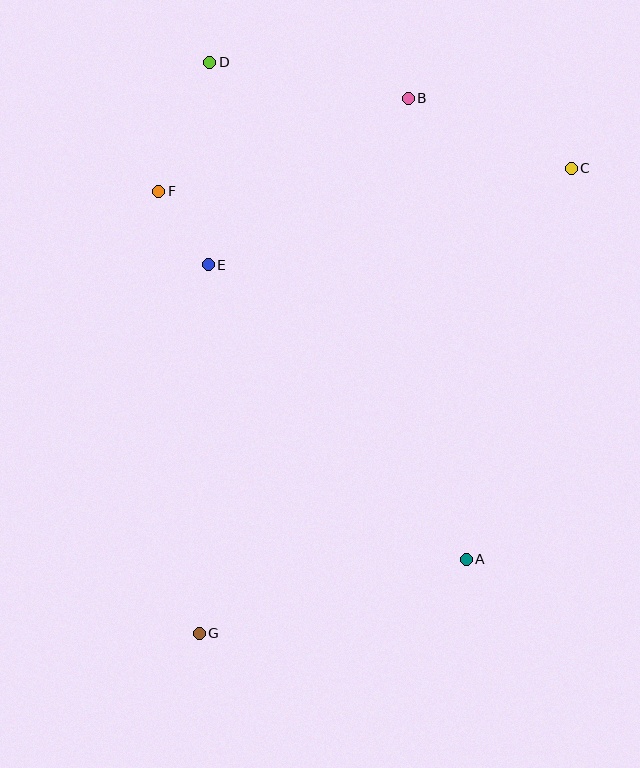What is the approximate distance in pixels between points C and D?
The distance between C and D is approximately 377 pixels.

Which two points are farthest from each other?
Points C and G are farthest from each other.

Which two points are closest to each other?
Points E and F are closest to each other.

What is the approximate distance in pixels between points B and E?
The distance between B and E is approximately 260 pixels.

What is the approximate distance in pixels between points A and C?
The distance between A and C is approximately 405 pixels.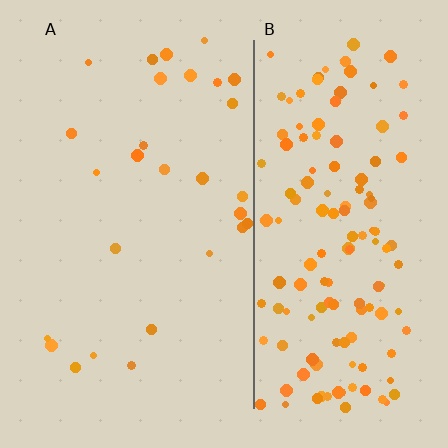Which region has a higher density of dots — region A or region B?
B (the right).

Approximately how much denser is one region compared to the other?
Approximately 5.2× — region B over region A.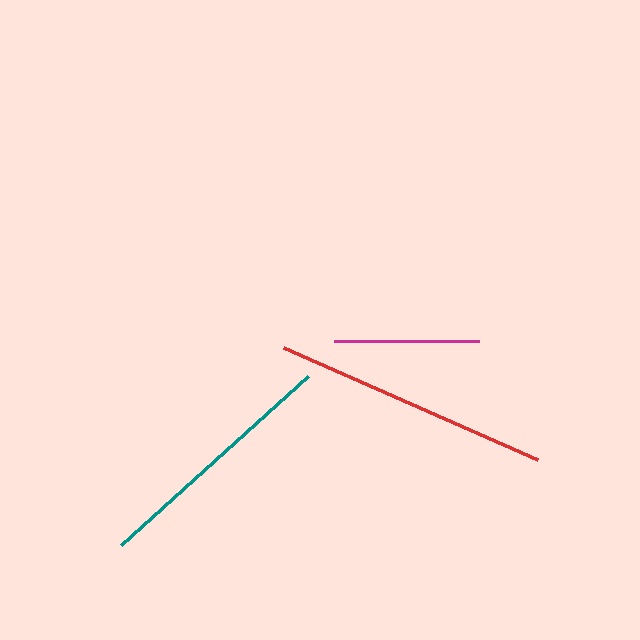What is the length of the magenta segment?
The magenta segment is approximately 145 pixels long.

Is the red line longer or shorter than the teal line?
The red line is longer than the teal line.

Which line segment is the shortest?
The magenta line is the shortest at approximately 145 pixels.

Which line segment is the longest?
The red line is the longest at approximately 278 pixels.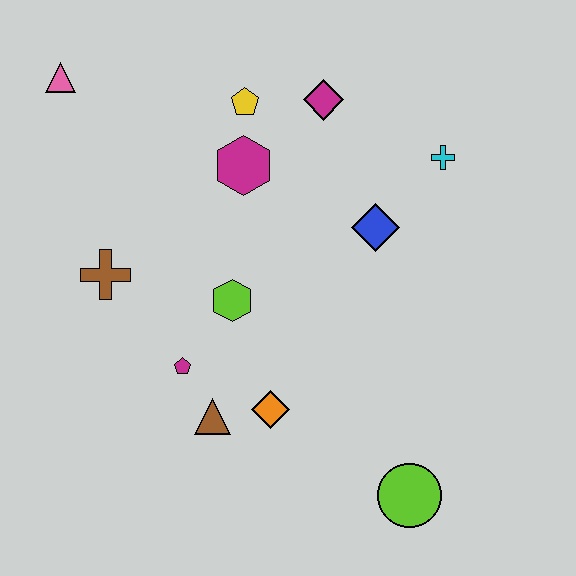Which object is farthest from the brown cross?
The lime circle is farthest from the brown cross.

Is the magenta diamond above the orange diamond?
Yes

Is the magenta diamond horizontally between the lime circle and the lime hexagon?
Yes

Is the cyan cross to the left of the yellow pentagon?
No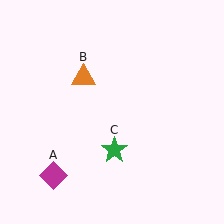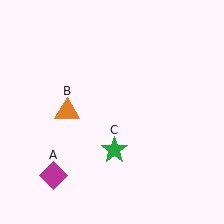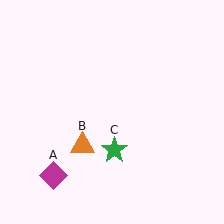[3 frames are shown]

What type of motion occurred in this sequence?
The orange triangle (object B) rotated counterclockwise around the center of the scene.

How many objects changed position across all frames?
1 object changed position: orange triangle (object B).